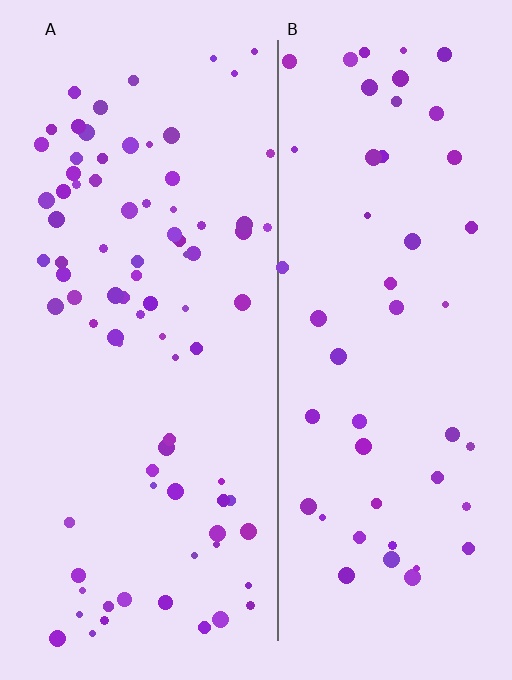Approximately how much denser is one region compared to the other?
Approximately 1.7× — region A over region B.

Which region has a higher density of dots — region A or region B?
A (the left).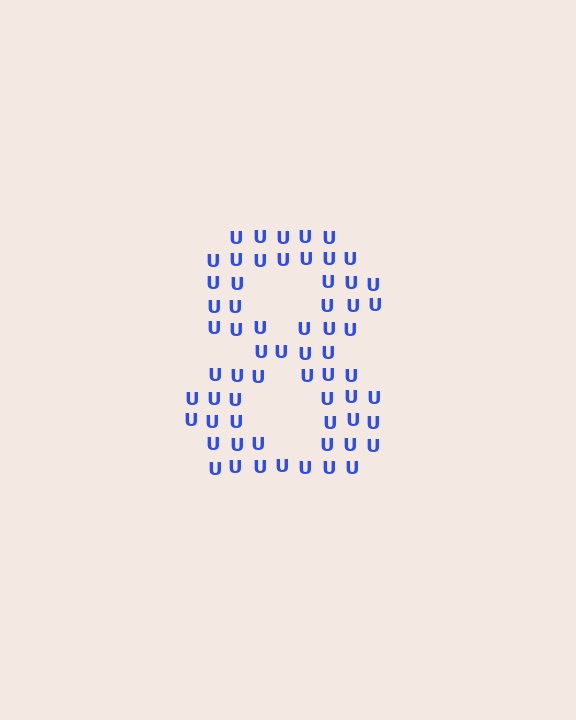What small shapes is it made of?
It is made of small letter U's.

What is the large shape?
The large shape is the digit 8.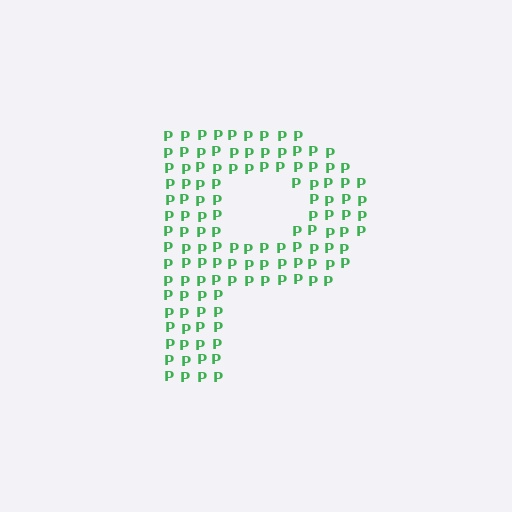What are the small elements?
The small elements are letter P's.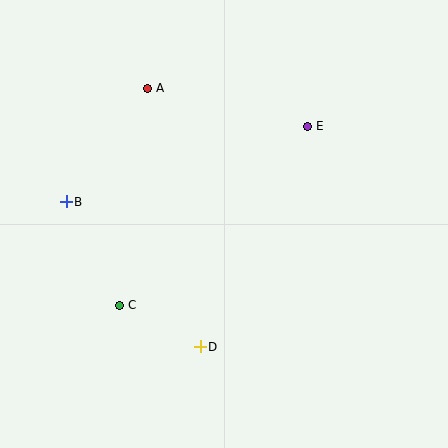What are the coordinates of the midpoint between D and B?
The midpoint between D and B is at (133, 274).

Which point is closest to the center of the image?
Point D at (200, 347) is closest to the center.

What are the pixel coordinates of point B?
Point B is at (66, 202).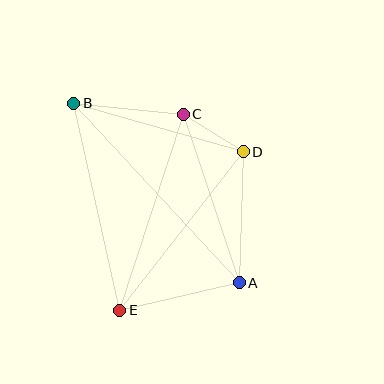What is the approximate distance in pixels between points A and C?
The distance between A and C is approximately 177 pixels.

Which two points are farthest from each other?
Points A and B are farthest from each other.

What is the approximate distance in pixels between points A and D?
The distance between A and D is approximately 131 pixels.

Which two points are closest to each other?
Points C and D are closest to each other.